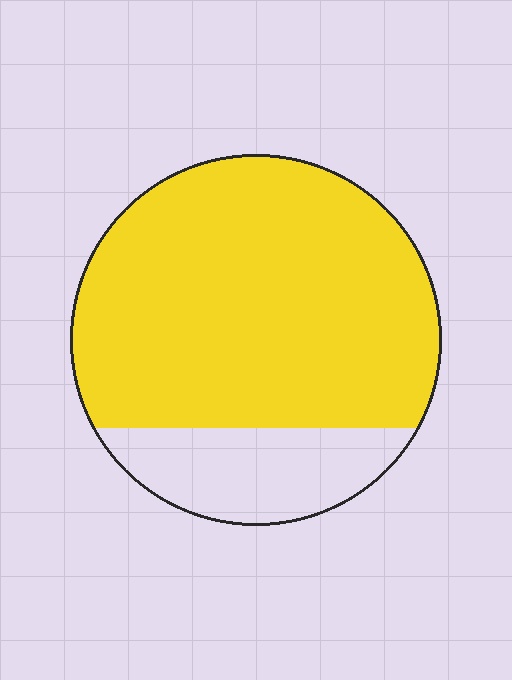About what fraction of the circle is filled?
About four fifths (4/5).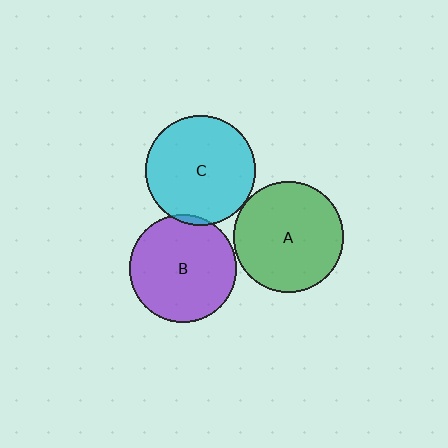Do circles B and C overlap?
Yes.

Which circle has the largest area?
Circle C (cyan).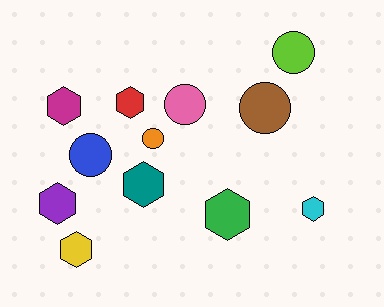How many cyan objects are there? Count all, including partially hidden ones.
There is 1 cyan object.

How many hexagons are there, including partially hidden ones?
There are 7 hexagons.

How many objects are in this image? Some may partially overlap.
There are 12 objects.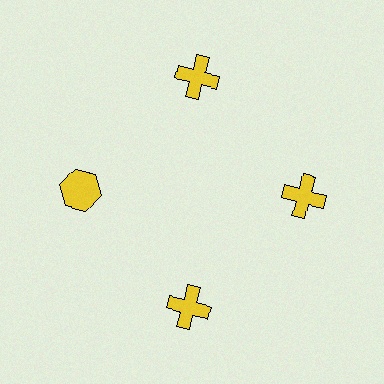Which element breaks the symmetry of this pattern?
The yellow hexagon at roughly the 9 o'clock position breaks the symmetry. All other shapes are yellow crosses.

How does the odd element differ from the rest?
It has a different shape: hexagon instead of cross.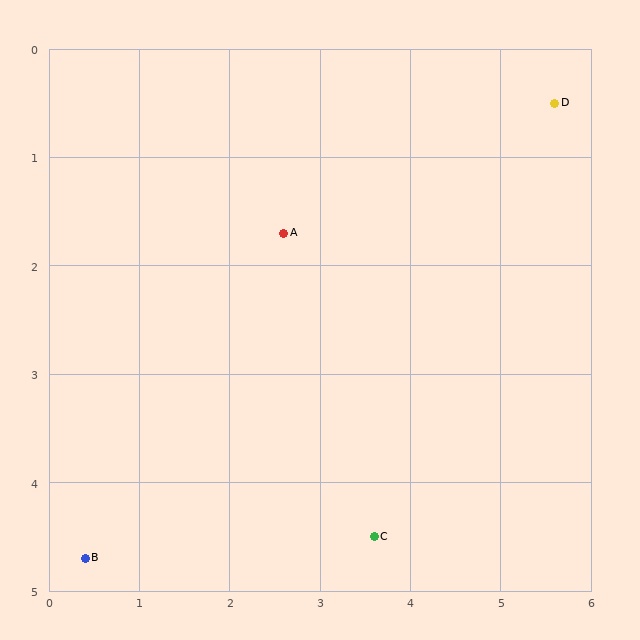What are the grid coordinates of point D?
Point D is at approximately (5.6, 0.5).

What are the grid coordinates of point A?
Point A is at approximately (2.6, 1.7).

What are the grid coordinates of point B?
Point B is at approximately (0.4, 4.7).